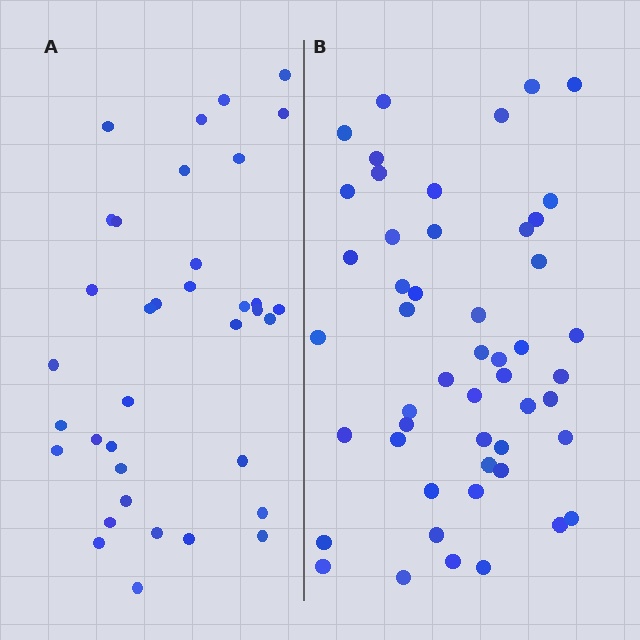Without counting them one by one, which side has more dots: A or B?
Region B (the right region) has more dots.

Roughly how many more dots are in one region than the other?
Region B has approximately 15 more dots than region A.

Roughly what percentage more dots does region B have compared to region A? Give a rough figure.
About 40% more.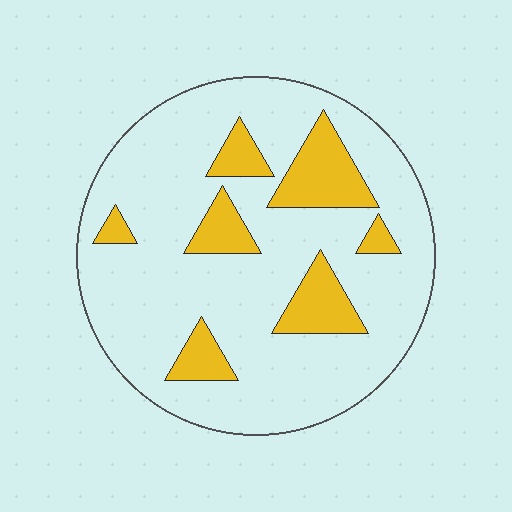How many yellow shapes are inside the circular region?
7.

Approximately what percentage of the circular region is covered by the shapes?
Approximately 20%.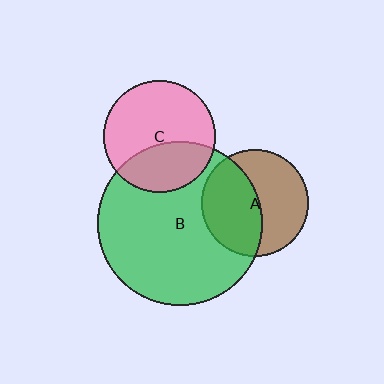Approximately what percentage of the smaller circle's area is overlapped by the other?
Approximately 50%.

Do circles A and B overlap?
Yes.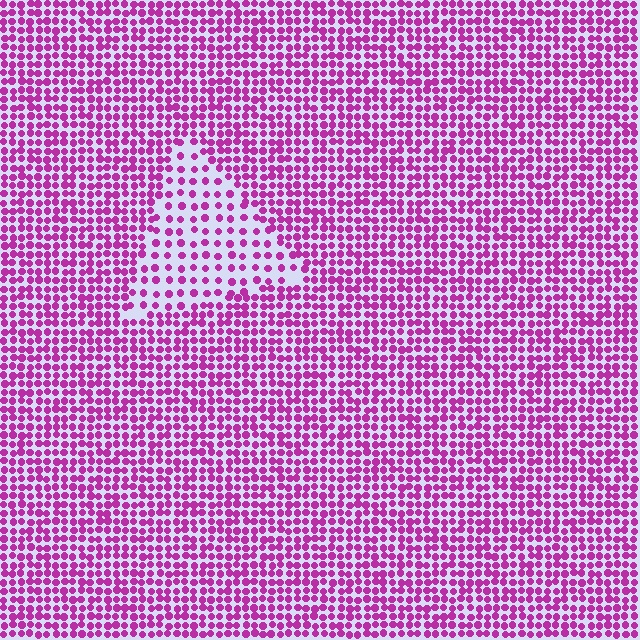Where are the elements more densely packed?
The elements are more densely packed outside the triangle boundary.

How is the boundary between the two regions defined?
The boundary is defined by a change in element density (approximately 2.1x ratio). All elements are the same color, size, and shape.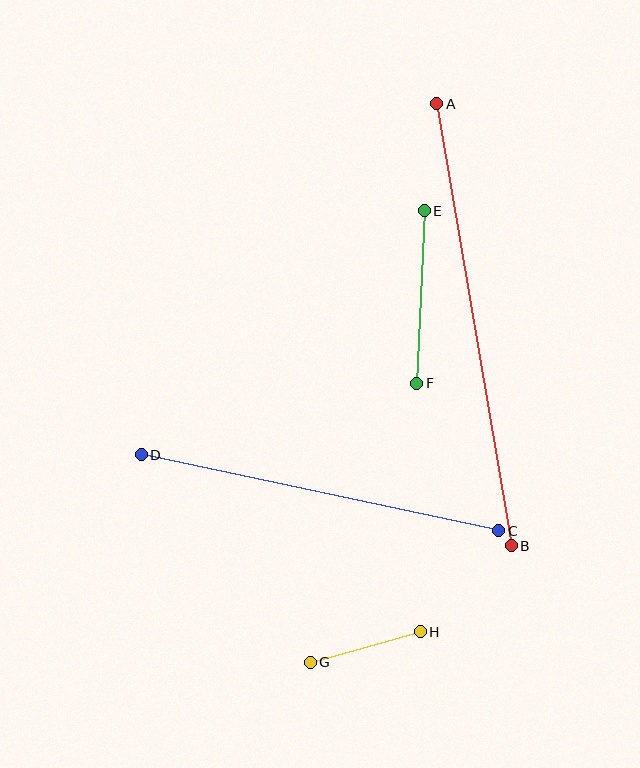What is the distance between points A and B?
The distance is approximately 448 pixels.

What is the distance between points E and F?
The distance is approximately 173 pixels.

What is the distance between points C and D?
The distance is approximately 366 pixels.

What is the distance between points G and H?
The distance is approximately 114 pixels.